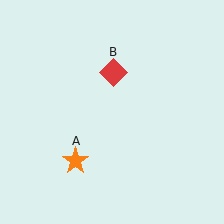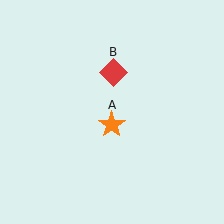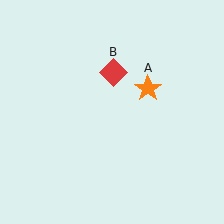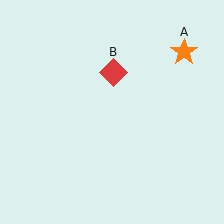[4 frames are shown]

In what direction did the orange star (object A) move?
The orange star (object A) moved up and to the right.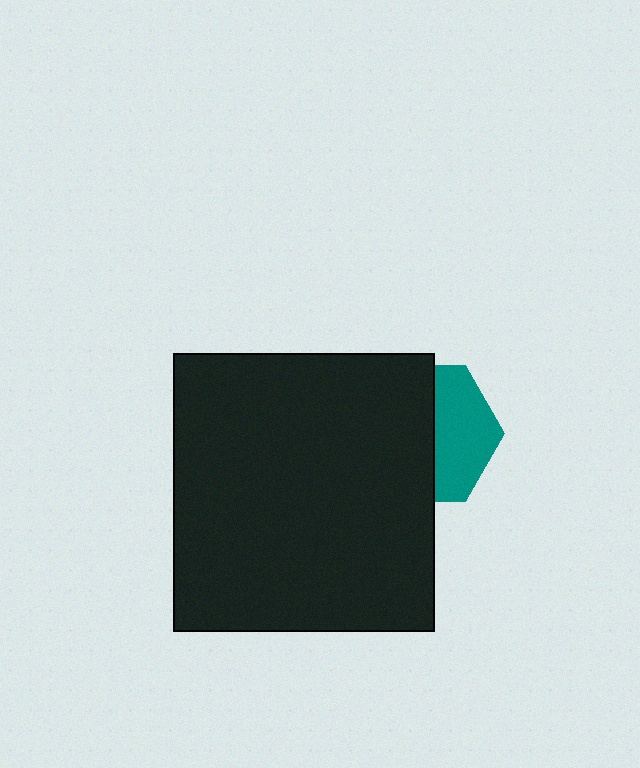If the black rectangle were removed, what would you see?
You would see the complete teal hexagon.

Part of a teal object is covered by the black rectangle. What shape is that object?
It is a hexagon.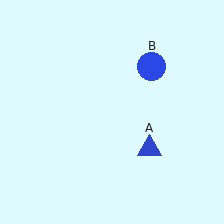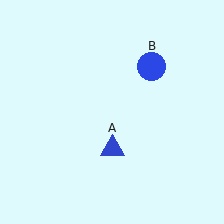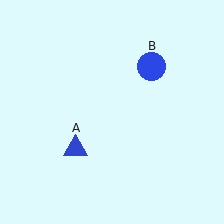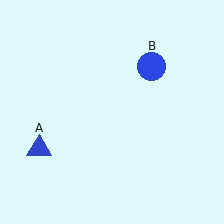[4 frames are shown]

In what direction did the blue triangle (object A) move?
The blue triangle (object A) moved left.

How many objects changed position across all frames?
1 object changed position: blue triangle (object A).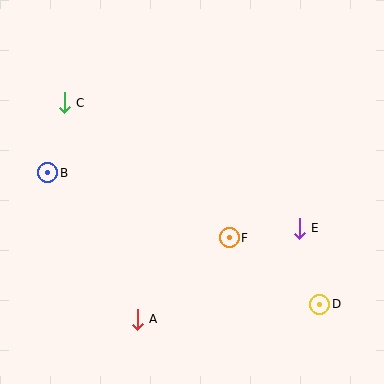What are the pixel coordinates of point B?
Point B is at (48, 173).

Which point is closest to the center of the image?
Point F at (229, 238) is closest to the center.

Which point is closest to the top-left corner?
Point C is closest to the top-left corner.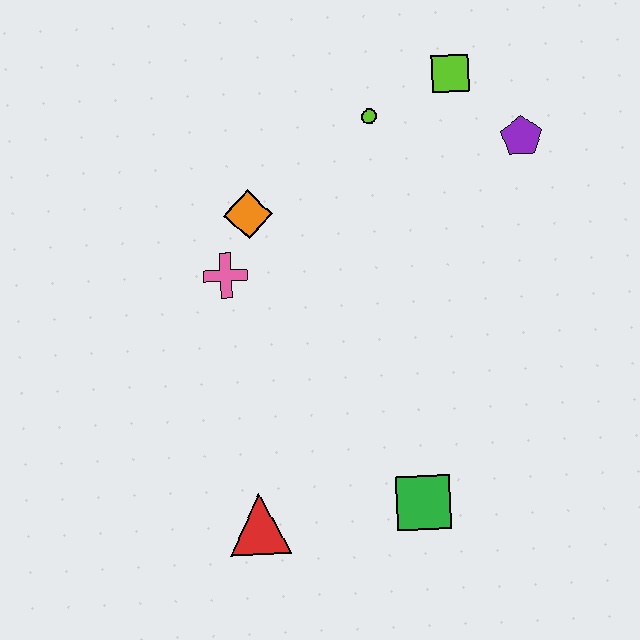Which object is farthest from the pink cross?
The purple pentagon is farthest from the pink cross.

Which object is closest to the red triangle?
The green square is closest to the red triangle.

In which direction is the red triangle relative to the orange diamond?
The red triangle is below the orange diamond.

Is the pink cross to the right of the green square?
No